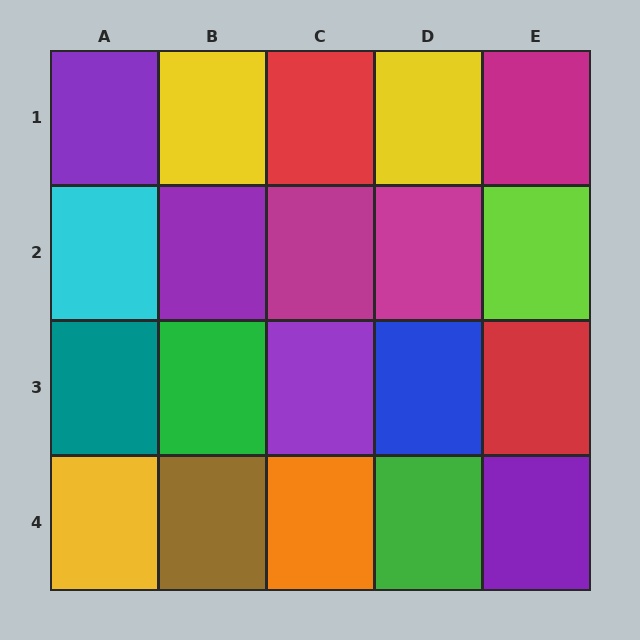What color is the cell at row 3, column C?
Purple.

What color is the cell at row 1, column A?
Purple.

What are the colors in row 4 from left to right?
Yellow, brown, orange, green, purple.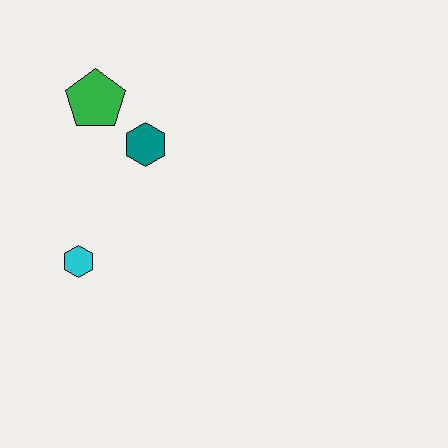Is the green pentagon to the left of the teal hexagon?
Yes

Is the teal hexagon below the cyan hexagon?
No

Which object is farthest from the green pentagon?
The cyan hexagon is farthest from the green pentagon.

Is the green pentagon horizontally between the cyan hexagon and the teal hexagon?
Yes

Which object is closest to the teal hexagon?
The green pentagon is closest to the teal hexagon.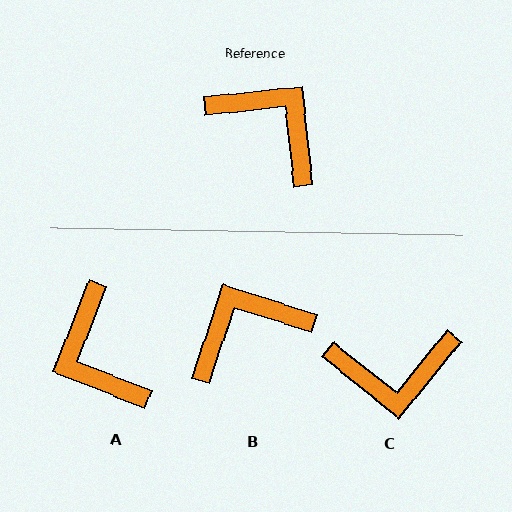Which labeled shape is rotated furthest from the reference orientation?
A, about 153 degrees away.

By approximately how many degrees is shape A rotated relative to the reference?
Approximately 153 degrees counter-clockwise.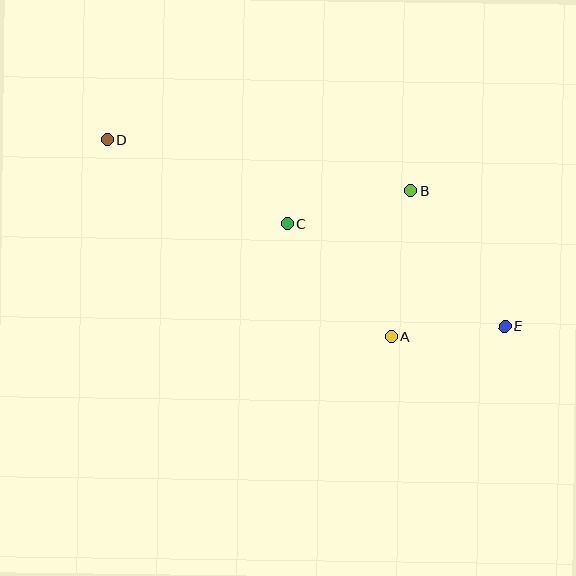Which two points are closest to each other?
Points A and E are closest to each other.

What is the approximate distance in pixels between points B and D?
The distance between B and D is approximately 308 pixels.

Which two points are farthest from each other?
Points D and E are farthest from each other.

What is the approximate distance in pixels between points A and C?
The distance between A and C is approximately 154 pixels.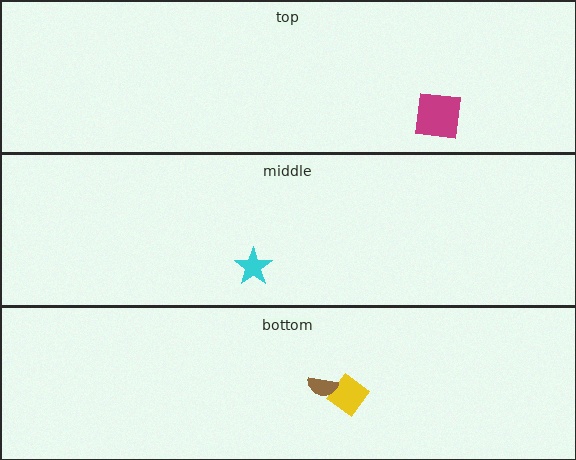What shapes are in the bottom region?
The yellow diamond, the brown semicircle.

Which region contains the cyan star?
The middle region.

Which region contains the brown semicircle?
The bottom region.